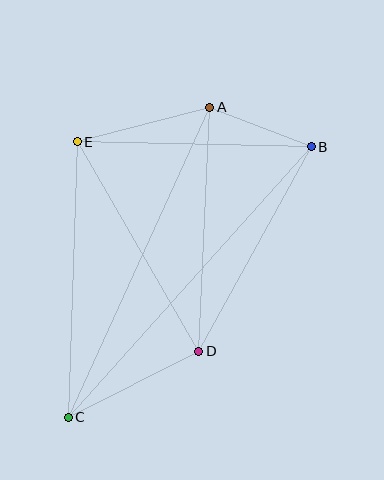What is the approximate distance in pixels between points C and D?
The distance between C and D is approximately 146 pixels.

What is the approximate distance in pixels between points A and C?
The distance between A and C is approximately 340 pixels.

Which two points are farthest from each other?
Points B and C are farthest from each other.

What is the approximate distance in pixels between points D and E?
The distance between D and E is approximately 242 pixels.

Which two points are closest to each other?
Points A and B are closest to each other.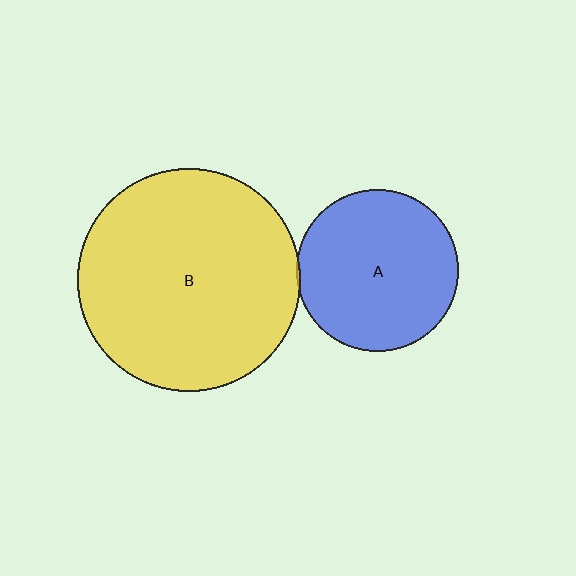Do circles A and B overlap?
Yes.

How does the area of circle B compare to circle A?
Approximately 1.9 times.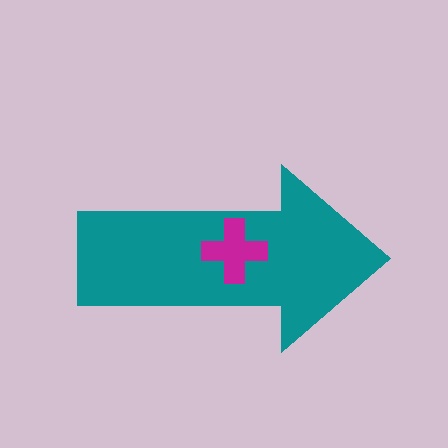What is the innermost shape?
The magenta cross.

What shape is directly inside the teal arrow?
The magenta cross.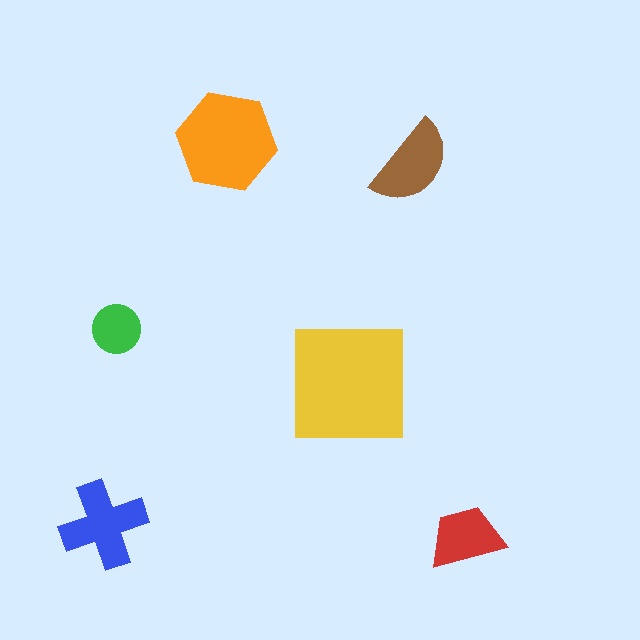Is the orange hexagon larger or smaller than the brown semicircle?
Larger.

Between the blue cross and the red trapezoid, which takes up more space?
The blue cross.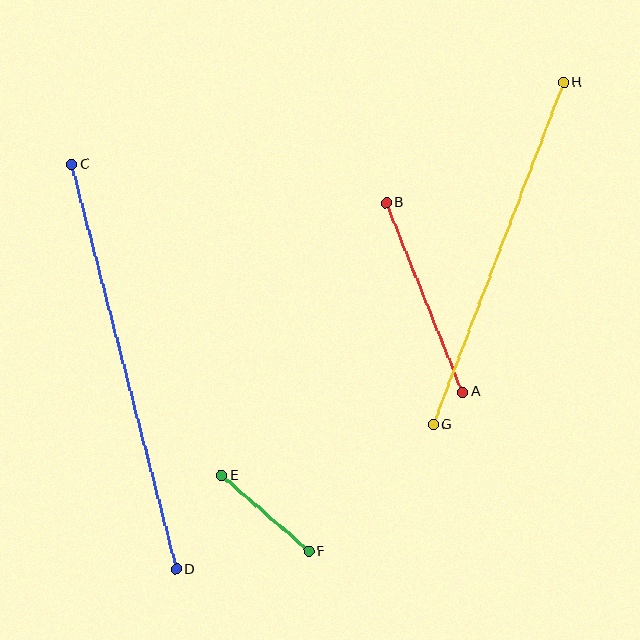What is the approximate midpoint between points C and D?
The midpoint is at approximately (124, 367) pixels.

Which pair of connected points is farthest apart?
Points C and D are farthest apart.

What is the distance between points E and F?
The distance is approximately 116 pixels.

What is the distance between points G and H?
The distance is approximately 366 pixels.